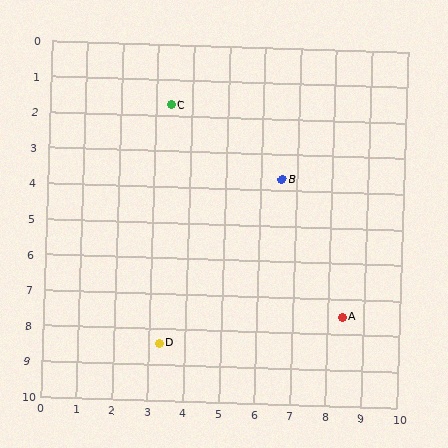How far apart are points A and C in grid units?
Points A and C are about 7.7 grid units apart.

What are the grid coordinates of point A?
Point A is at approximately (8.4, 7.5).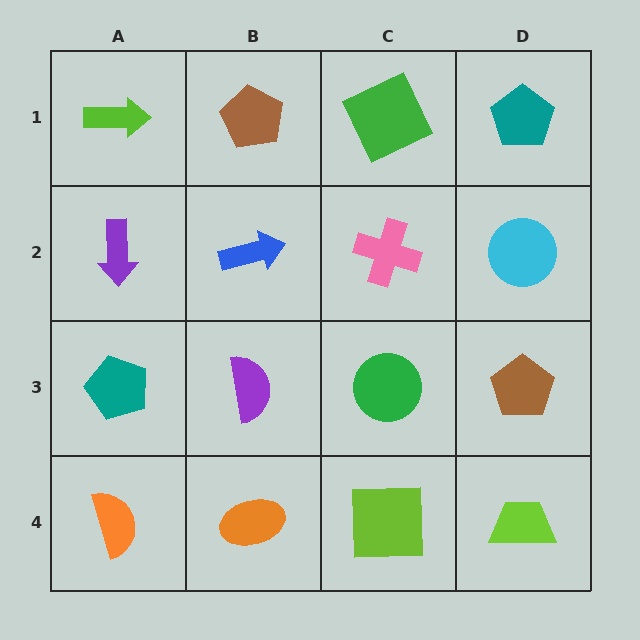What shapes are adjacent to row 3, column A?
A purple arrow (row 2, column A), an orange semicircle (row 4, column A), a purple semicircle (row 3, column B).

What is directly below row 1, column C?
A pink cross.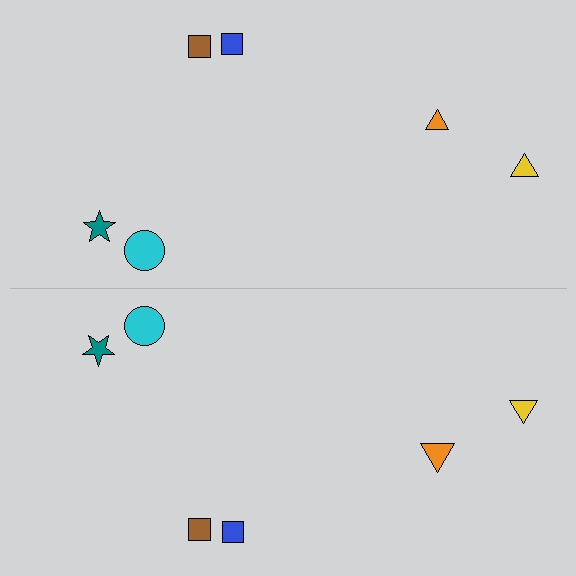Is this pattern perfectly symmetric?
No, the pattern is not perfectly symmetric. The orange triangle on the bottom side has a different size than its mirror counterpart.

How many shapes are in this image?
There are 12 shapes in this image.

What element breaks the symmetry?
The orange triangle on the bottom side has a different size than its mirror counterpart.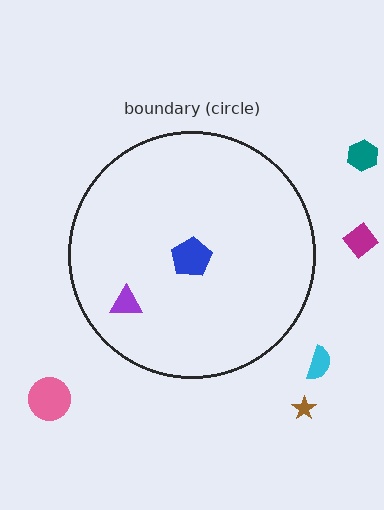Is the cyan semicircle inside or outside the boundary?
Outside.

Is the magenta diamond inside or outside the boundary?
Outside.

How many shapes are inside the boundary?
2 inside, 5 outside.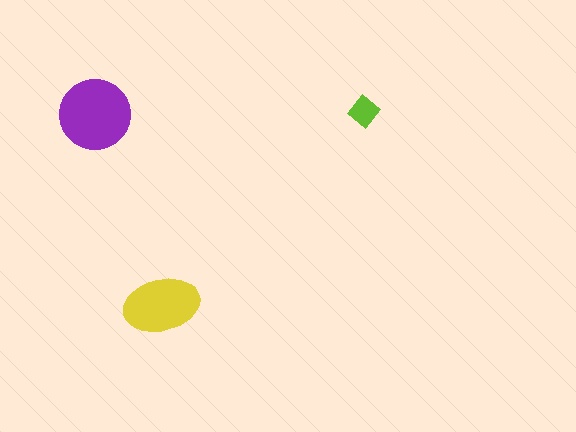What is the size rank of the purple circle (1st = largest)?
1st.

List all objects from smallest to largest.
The lime diamond, the yellow ellipse, the purple circle.